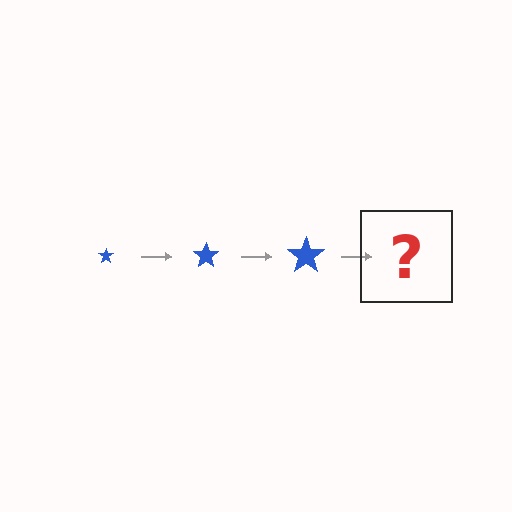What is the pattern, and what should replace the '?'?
The pattern is that the star gets progressively larger each step. The '?' should be a blue star, larger than the previous one.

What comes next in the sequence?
The next element should be a blue star, larger than the previous one.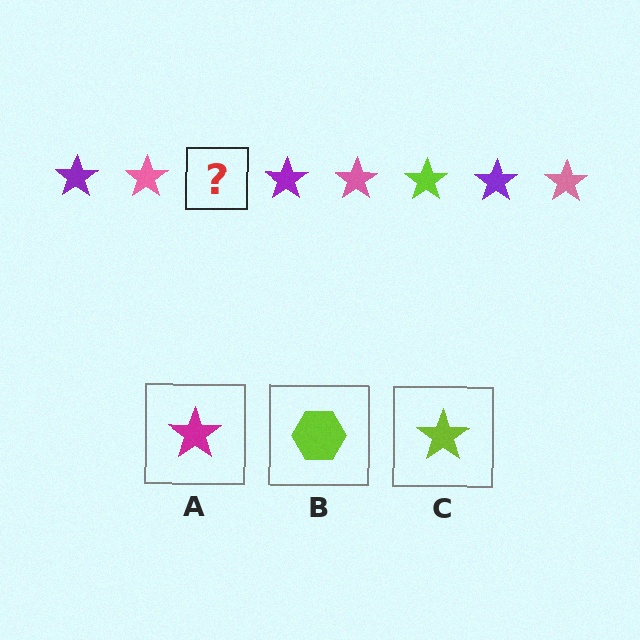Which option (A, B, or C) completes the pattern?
C.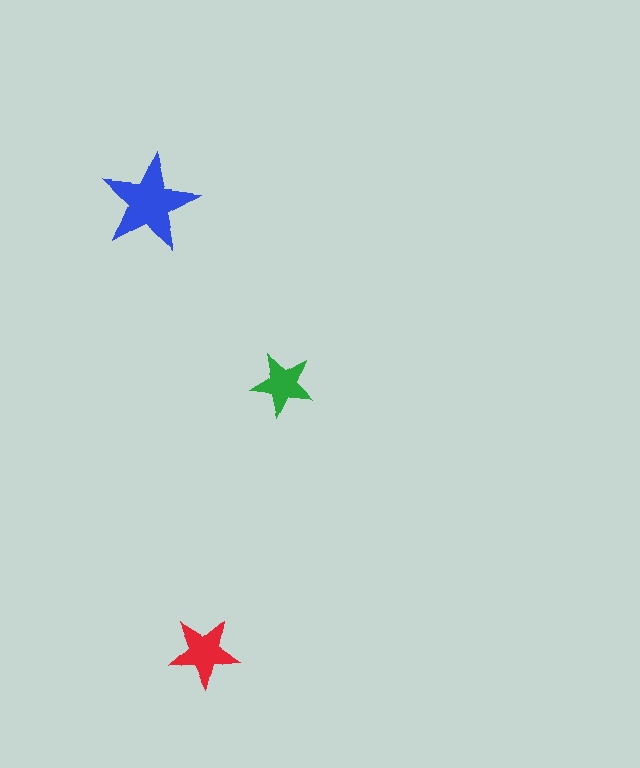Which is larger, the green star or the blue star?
The blue one.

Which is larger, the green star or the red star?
The red one.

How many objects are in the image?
There are 3 objects in the image.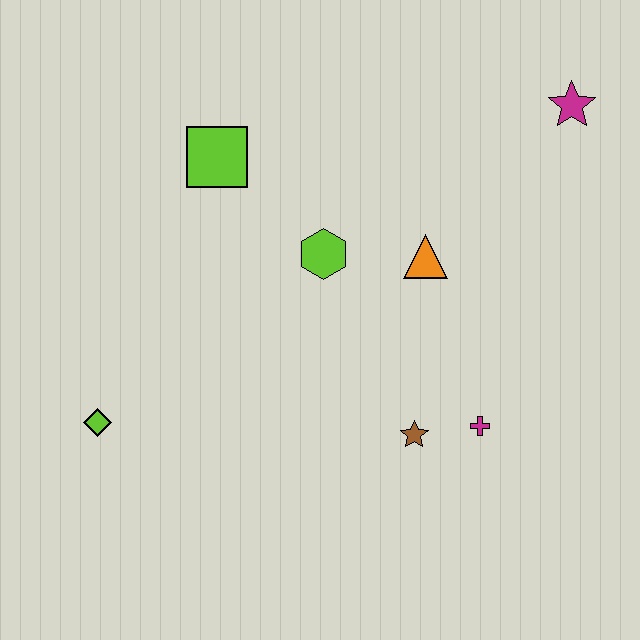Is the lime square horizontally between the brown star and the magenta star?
No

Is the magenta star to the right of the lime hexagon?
Yes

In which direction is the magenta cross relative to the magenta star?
The magenta cross is below the magenta star.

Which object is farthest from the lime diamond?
The magenta star is farthest from the lime diamond.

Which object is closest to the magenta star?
The orange triangle is closest to the magenta star.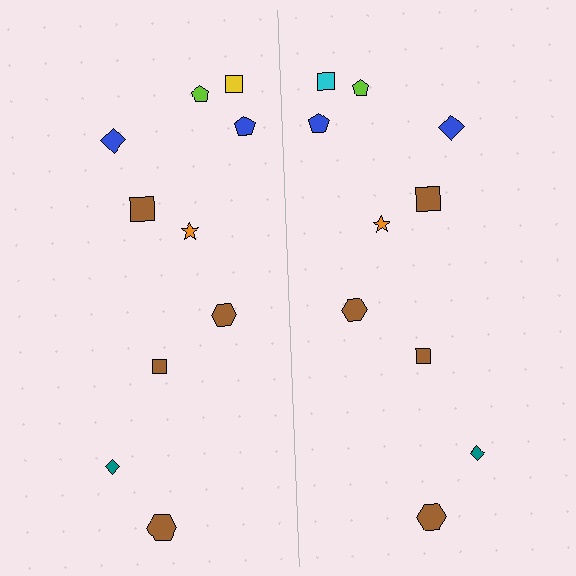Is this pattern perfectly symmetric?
No, the pattern is not perfectly symmetric. The cyan square on the right side breaks the symmetry — its mirror counterpart is yellow.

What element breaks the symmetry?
The cyan square on the right side breaks the symmetry — its mirror counterpart is yellow.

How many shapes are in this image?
There are 20 shapes in this image.